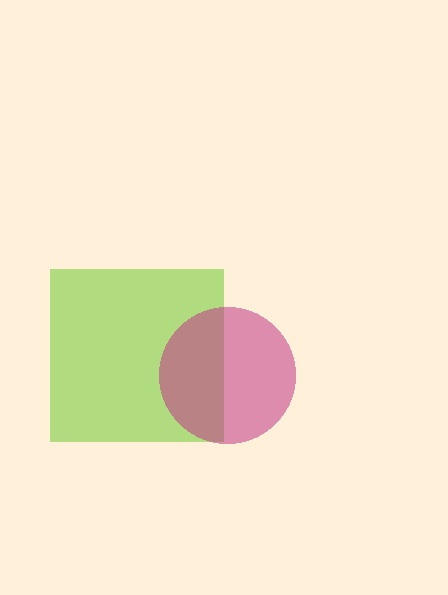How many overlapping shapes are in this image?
There are 2 overlapping shapes in the image.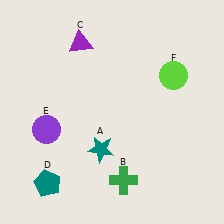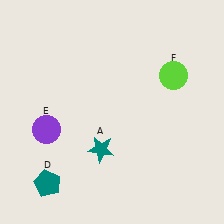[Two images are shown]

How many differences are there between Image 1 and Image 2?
There are 2 differences between the two images.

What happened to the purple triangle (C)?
The purple triangle (C) was removed in Image 2. It was in the top-left area of Image 1.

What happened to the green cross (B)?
The green cross (B) was removed in Image 2. It was in the bottom-right area of Image 1.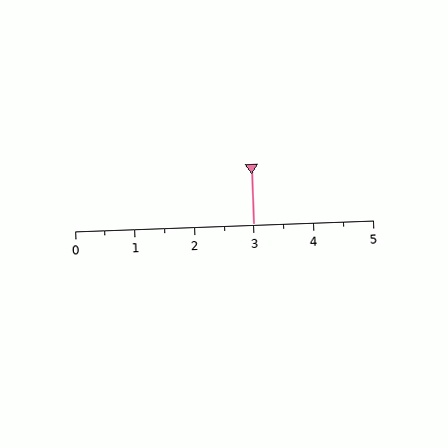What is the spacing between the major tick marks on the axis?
The major ticks are spaced 1 apart.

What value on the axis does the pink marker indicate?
The marker indicates approximately 3.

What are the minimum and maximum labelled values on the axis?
The axis runs from 0 to 5.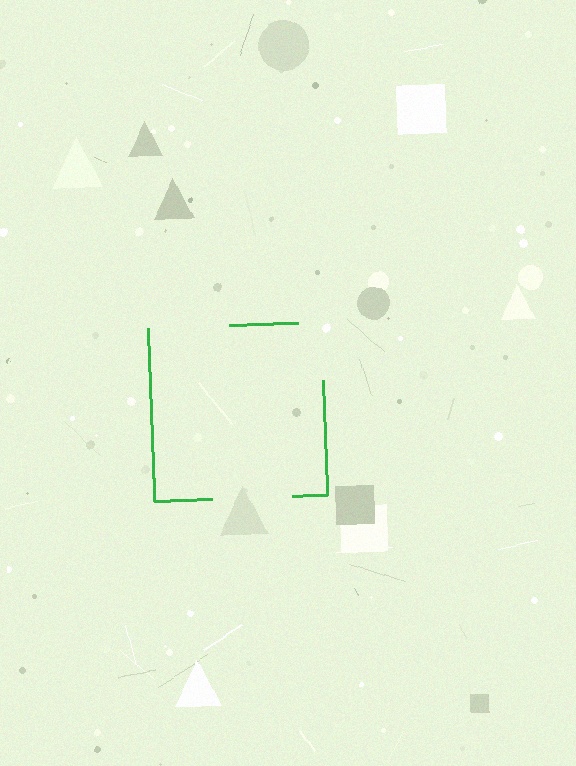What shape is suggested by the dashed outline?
The dashed outline suggests a square.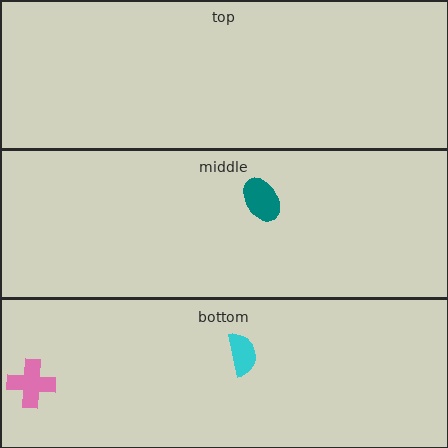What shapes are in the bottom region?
The pink cross, the cyan semicircle.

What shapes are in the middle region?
The teal ellipse.